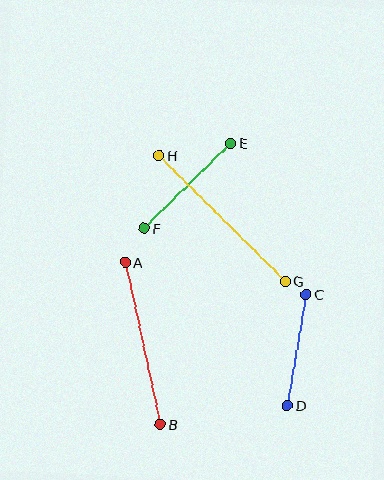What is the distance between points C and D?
The distance is approximately 113 pixels.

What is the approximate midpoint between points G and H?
The midpoint is at approximately (222, 218) pixels.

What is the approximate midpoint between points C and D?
The midpoint is at approximately (297, 350) pixels.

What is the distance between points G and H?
The distance is approximately 178 pixels.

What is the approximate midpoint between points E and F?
The midpoint is at approximately (187, 186) pixels.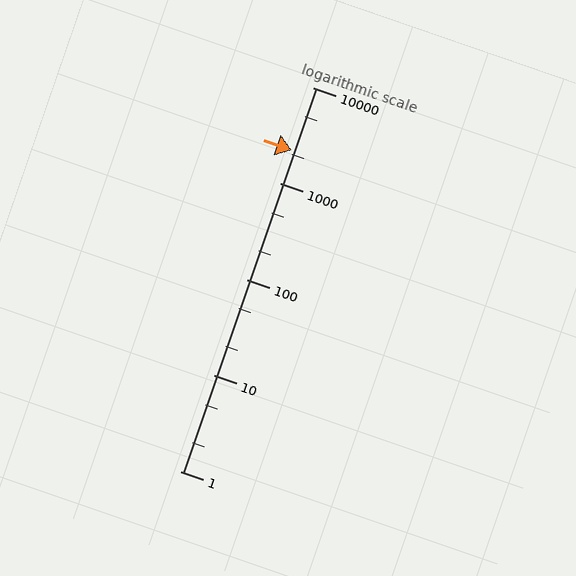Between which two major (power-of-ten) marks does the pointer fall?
The pointer is between 1000 and 10000.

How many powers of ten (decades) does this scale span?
The scale spans 4 decades, from 1 to 10000.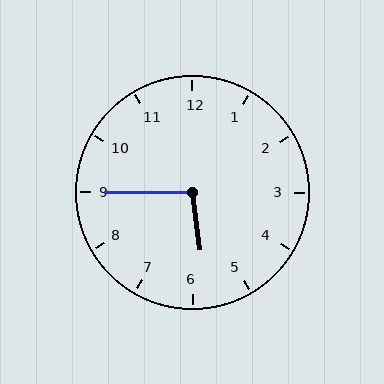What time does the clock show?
5:45.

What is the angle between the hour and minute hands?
Approximately 98 degrees.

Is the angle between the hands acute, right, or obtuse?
It is obtuse.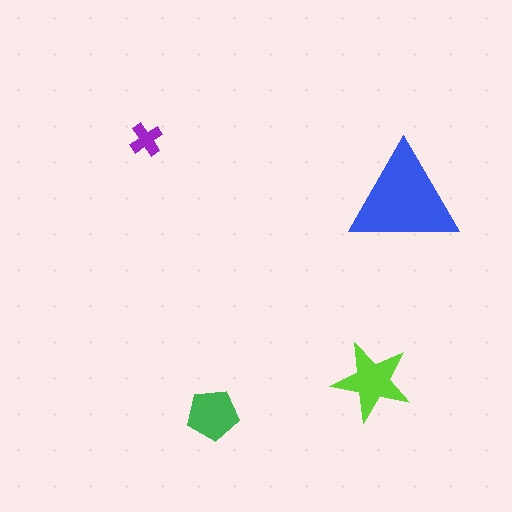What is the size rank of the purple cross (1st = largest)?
4th.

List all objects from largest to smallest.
The blue triangle, the lime star, the green pentagon, the purple cross.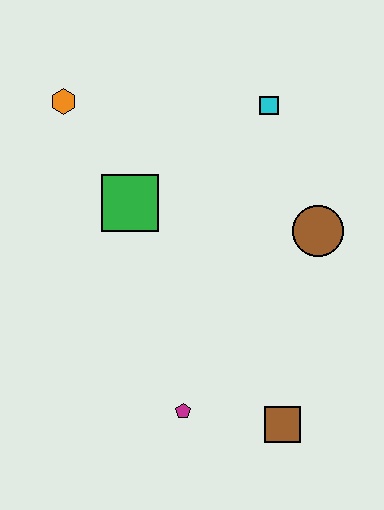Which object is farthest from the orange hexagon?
The brown square is farthest from the orange hexagon.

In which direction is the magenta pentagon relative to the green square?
The magenta pentagon is below the green square.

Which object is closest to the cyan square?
The brown circle is closest to the cyan square.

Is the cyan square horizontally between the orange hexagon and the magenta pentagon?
No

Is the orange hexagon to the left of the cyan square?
Yes